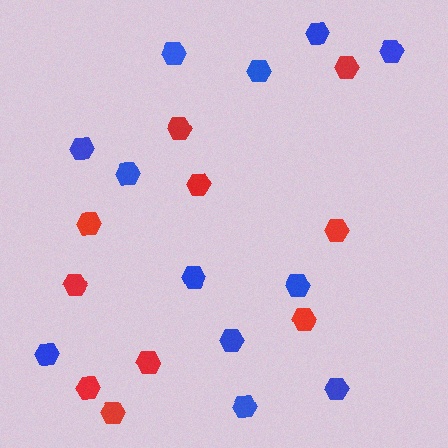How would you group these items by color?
There are 2 groups: one group of blue hexagons (12) and one group of red hexagons (10).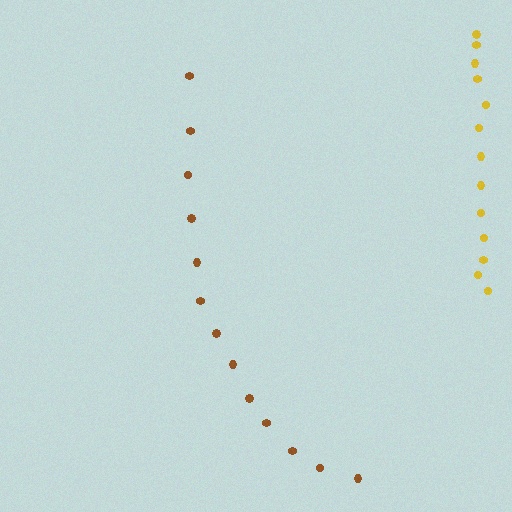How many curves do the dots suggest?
There are 2 distinct paths.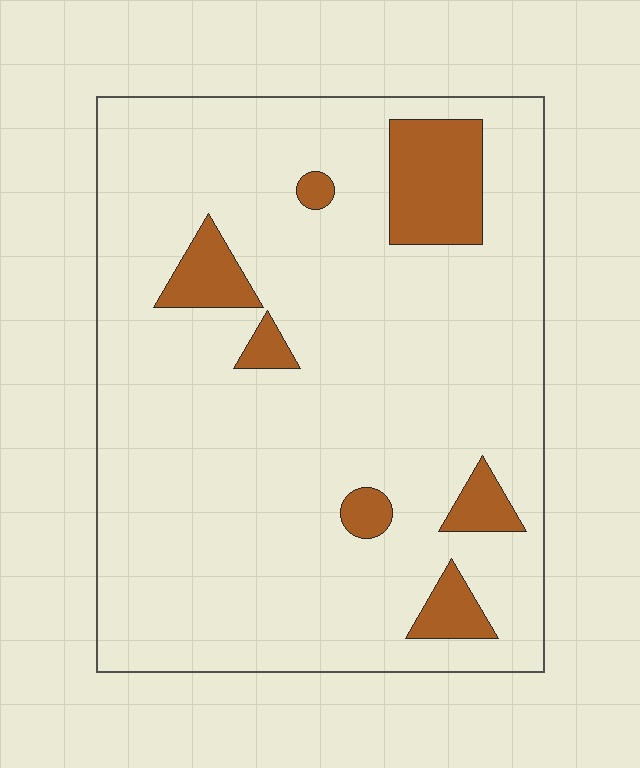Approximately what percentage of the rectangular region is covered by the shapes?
Approximately 10%.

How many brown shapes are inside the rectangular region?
7.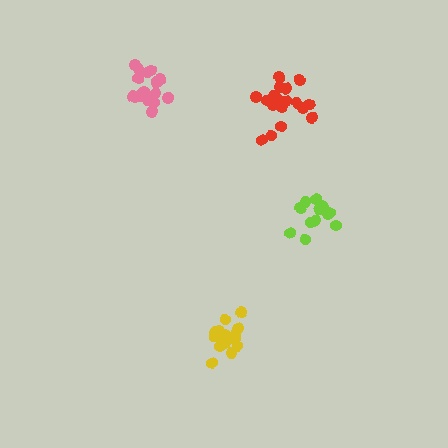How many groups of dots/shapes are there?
There are 4 groups.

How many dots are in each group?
Group 1: 20 dots, Group 2: 14 dots, Group 3: 19 dots, Group 4: 16 dots (69 total).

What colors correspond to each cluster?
The clusters are colored: pink, lime, red, yellow.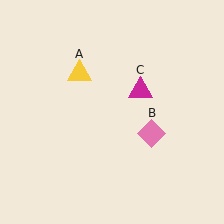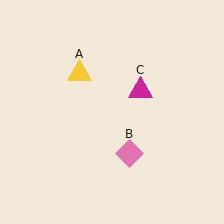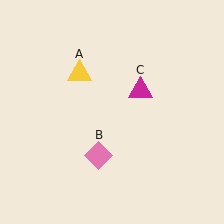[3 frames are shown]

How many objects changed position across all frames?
1 object changed position: pink diamond (object B).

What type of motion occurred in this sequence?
The pink diamond (object B) rotated clockwise around the center of the scene.